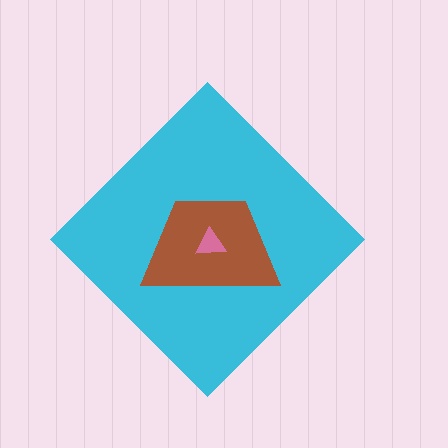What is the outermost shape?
The cyan diamond.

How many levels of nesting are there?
3.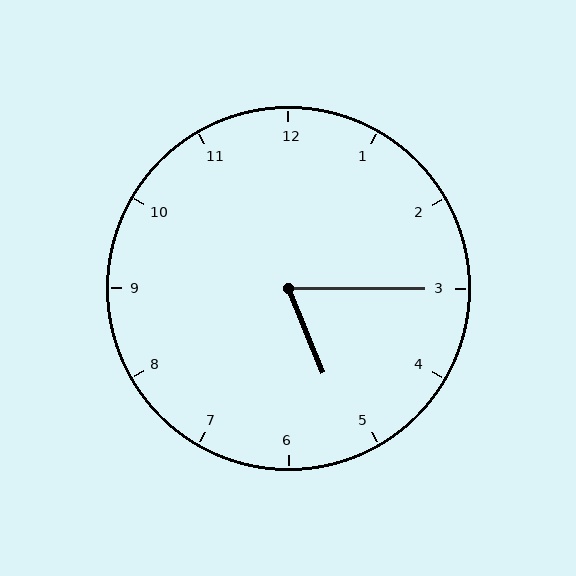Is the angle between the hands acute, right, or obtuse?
It is acute.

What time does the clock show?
5:15.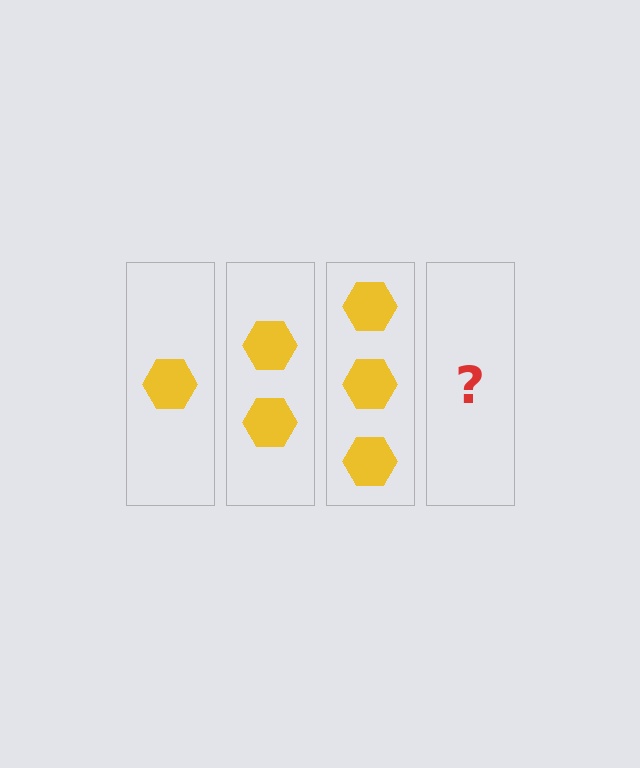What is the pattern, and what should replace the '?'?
The pattern is that each step adds one more hexagon. The '?' should be 4 hexagons.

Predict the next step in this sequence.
The next step is 4 hexagons.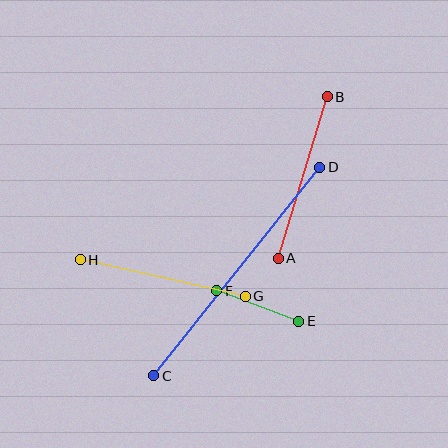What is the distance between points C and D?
The distance is approximately 266 pixels.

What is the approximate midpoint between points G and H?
The midpoint is at approximately (163, 278) pixels.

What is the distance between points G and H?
The distance is approximately 169 pixels.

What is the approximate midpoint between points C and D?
The midpoint is at approximately (237, 272) pixels.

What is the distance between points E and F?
The distance is approximately 88 pixels.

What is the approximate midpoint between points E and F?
The midpoint is at approximately (258, 306) pixels.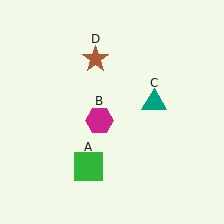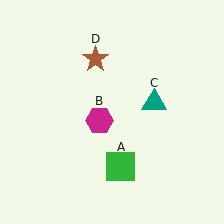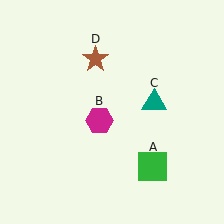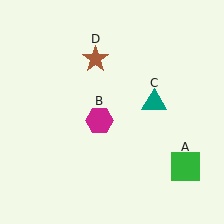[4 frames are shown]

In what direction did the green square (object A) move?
The green square (object A) moved right.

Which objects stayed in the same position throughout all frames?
Magenta hexagon (object B) and teal triangle (object C) and brown star (object D) remained stationary.